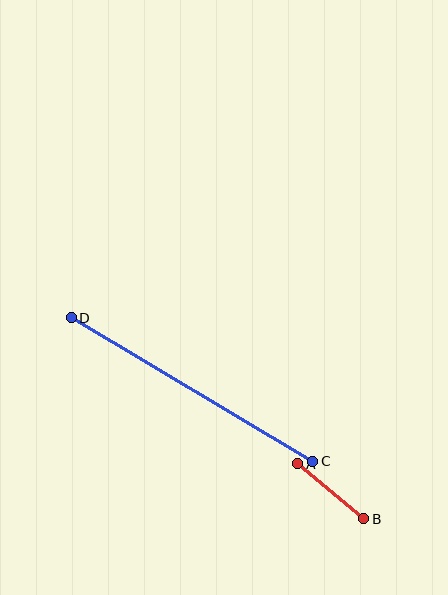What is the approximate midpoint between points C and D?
The midpoint is at approximately (192, 390) pixels.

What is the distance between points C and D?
The distance is approximately 281 pixels.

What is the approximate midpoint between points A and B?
The midpoint is at approximately (331, 491) pixels.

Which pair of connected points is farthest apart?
Points C and D are farthest apart.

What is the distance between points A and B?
The distance is approximately 86 pixels.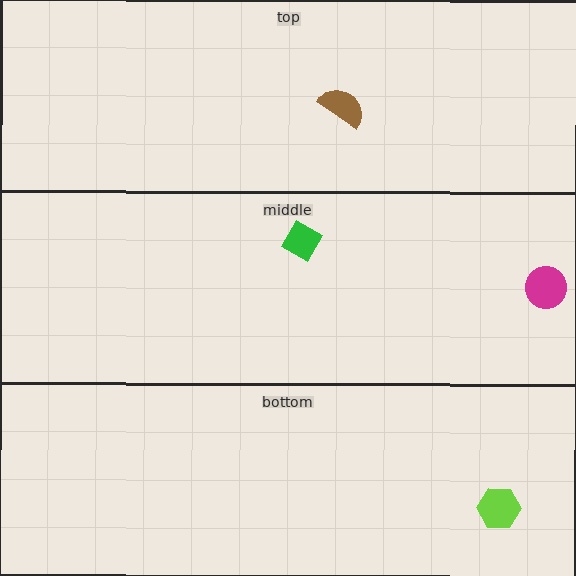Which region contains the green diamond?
The middle region.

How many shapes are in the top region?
1.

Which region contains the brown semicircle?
The top region.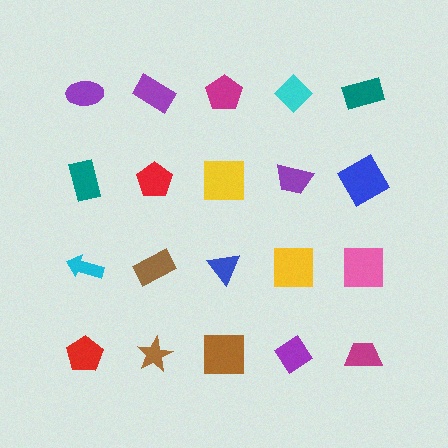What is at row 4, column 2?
A brown star.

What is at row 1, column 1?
A purple ellipse.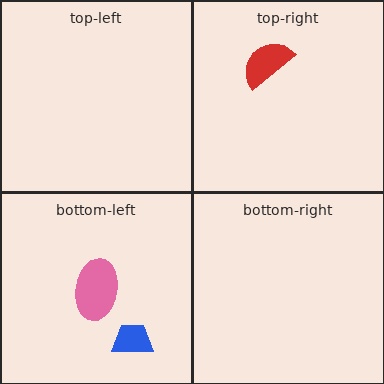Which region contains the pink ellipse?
The bottom-left region.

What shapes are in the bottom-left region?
The pink ellipse, the blue trapezoid.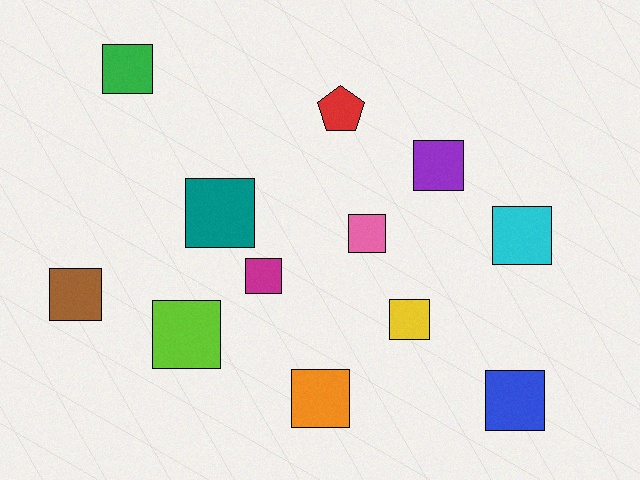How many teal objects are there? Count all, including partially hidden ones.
There is 1 teal object.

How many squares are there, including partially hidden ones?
There are 11 squares.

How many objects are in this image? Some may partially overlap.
There are 12 objects.